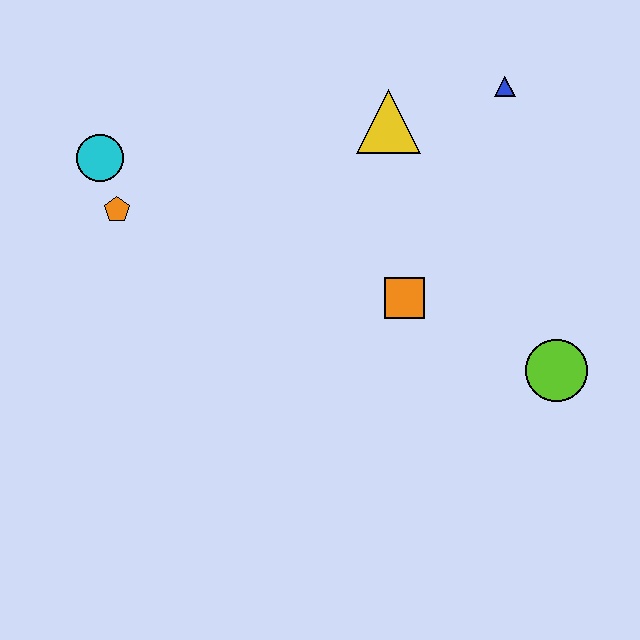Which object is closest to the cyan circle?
The orange pentagon is closest to the cyan circle.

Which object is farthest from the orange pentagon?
The lime circle is farthest from the orange pentagon.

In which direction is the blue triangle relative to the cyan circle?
The blue triangle is to the right of the cyan circle.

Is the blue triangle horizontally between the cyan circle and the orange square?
No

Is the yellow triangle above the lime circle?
Yes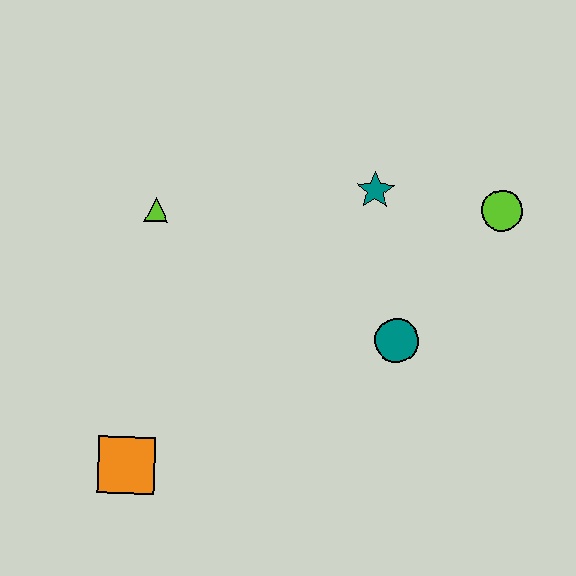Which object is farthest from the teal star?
The orange square is farthest from the teal star.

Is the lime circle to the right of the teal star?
Yes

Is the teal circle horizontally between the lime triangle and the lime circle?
Yes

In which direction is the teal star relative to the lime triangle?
The teal star is to the right of the lime triangle.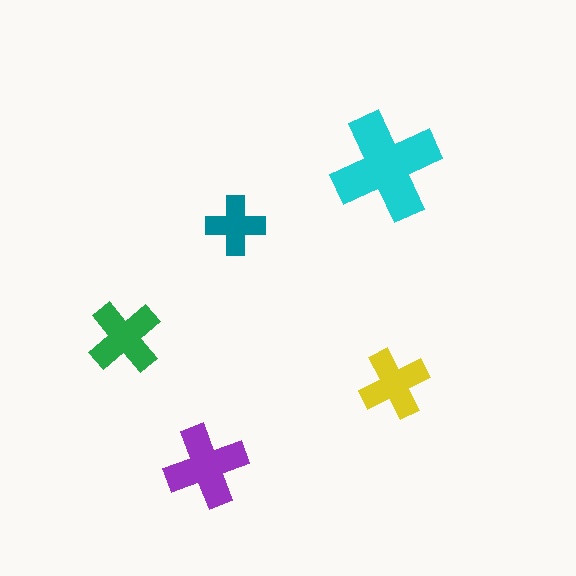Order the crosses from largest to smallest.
the cyan one, the purple one, the green one, the yellow one, the teal one.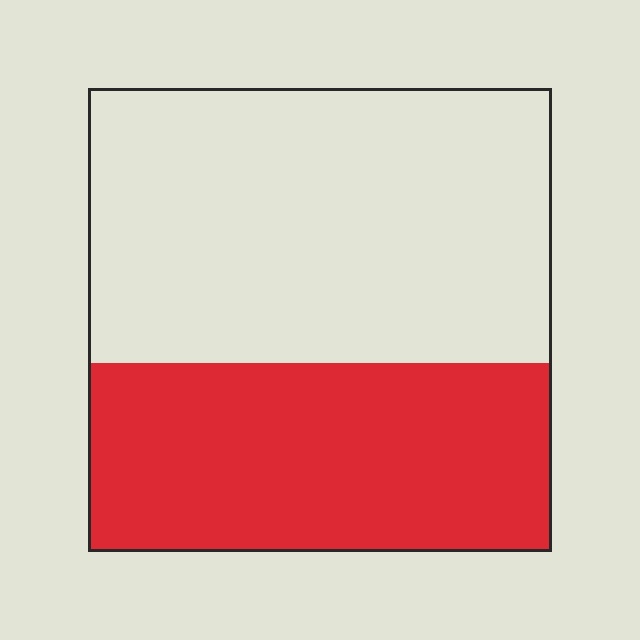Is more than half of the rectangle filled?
No.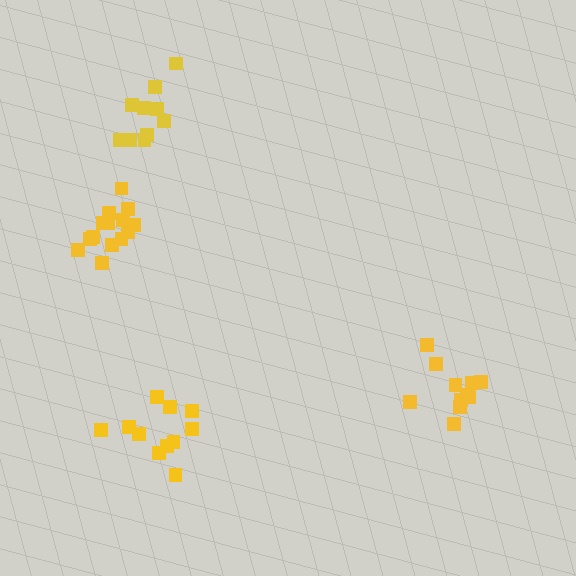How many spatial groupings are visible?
There are 4 spatial groupings.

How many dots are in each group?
Group 1: 10 dots, Group 2: 11 dots, Group 3: 11 dots, Group 4: 14 dots (46 total).